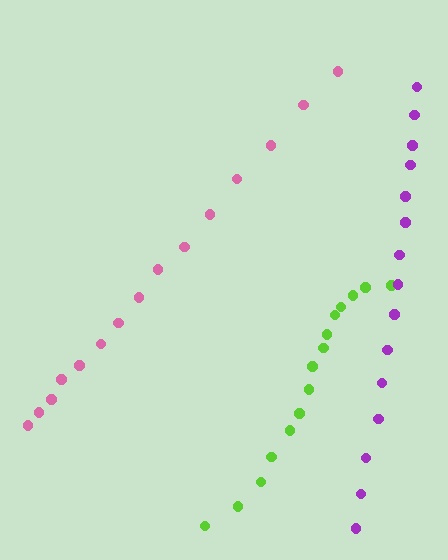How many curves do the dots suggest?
There are 3 distinct paths.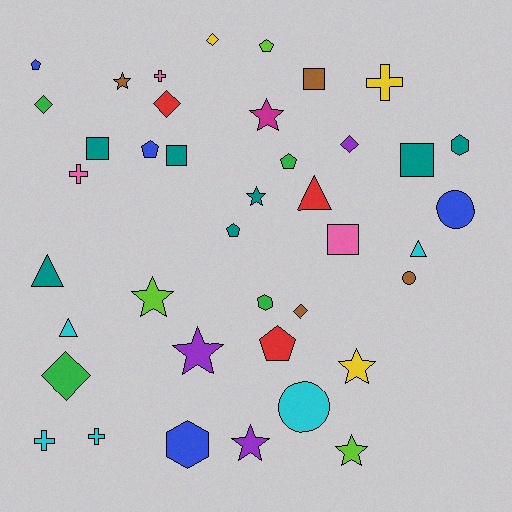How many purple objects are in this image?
There are 3 purple objects.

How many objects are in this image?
There are 40 objects.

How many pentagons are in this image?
There are 6 pentagons.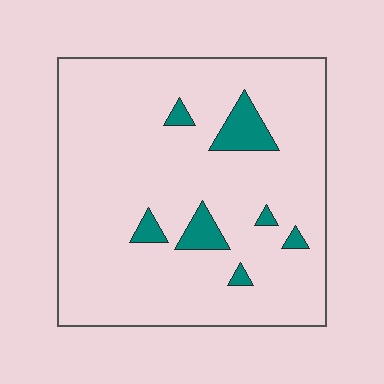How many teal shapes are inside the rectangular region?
7.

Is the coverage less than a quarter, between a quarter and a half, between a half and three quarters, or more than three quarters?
Less than a quarter.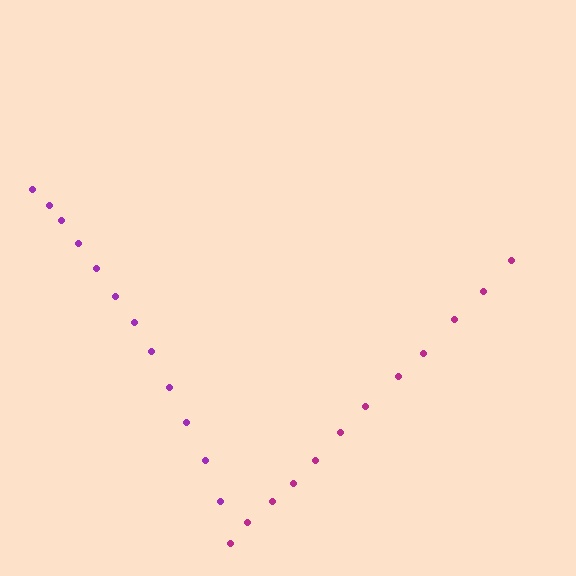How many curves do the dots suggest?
There are 2 distinct paths.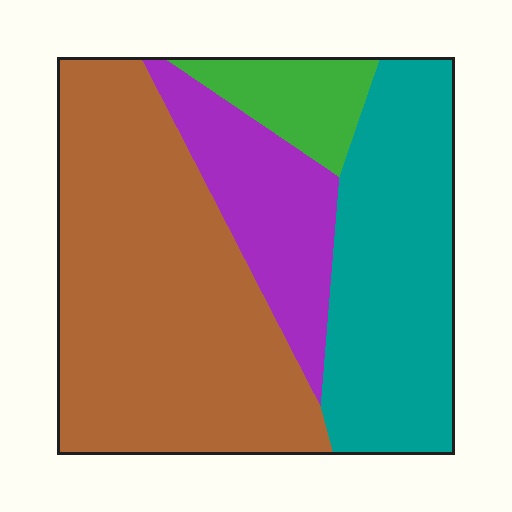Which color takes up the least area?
Green, at roughly 10%.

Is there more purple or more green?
Purple.